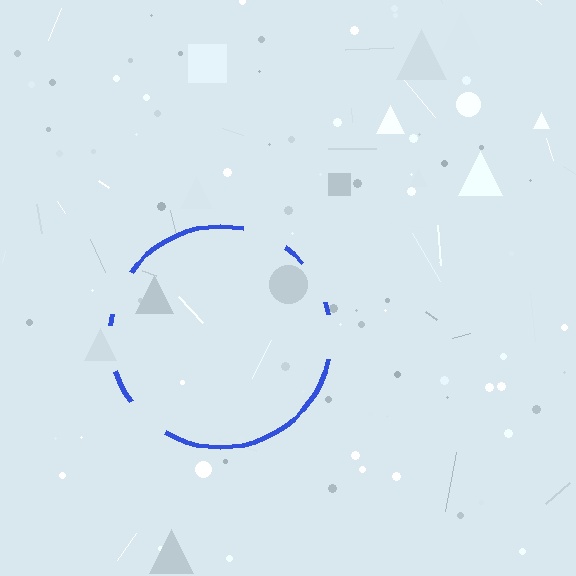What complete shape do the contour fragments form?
The contour fragments form a circle.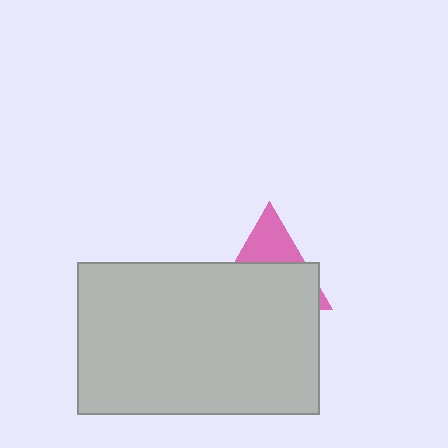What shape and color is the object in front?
The object in front is a light gray rectangle.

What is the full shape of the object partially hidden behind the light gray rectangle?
The partially hidden object is a pink triangle.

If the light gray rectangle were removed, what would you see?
You would see the complete pink triangle.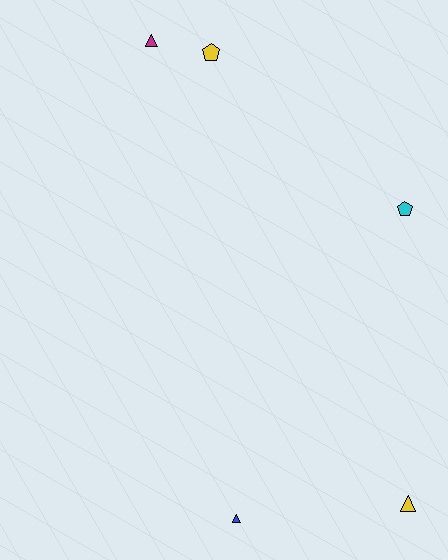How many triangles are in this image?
There are 3 triangles.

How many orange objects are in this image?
There are no orange objects.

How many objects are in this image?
There are 5 objects.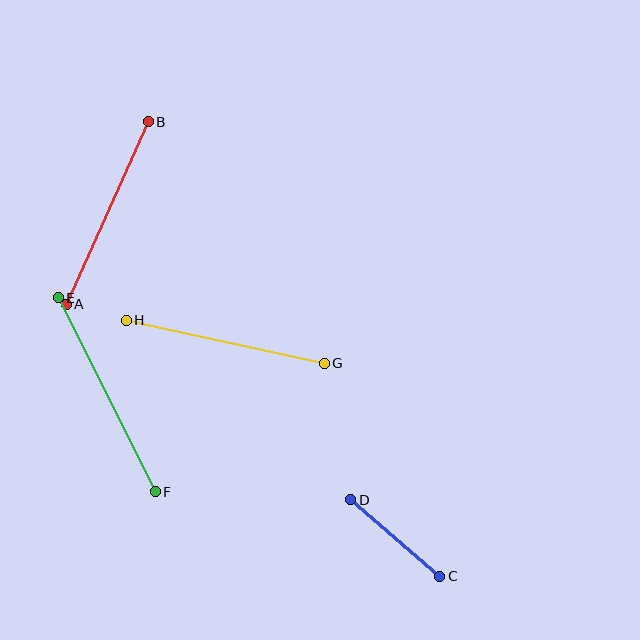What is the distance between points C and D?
The distance is approximately 117 pixels.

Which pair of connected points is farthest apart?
Points E and F are farthest apart.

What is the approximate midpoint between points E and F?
The midpoint is at approximately (107, 395) pixels.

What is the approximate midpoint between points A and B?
The midpoint is at approximately (107, 213) pixels.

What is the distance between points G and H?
The distance is approximately 203 pixels.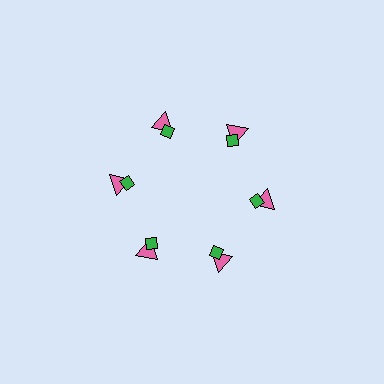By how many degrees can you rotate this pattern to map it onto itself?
The pattern maps onto itself every 60 degrees of rotation.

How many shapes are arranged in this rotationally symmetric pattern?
There are 12 shapes, arranged in 6 groups of 2.